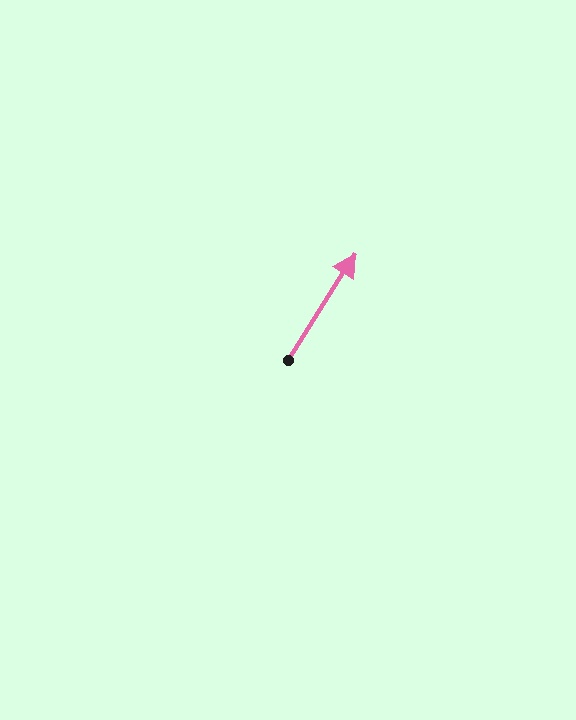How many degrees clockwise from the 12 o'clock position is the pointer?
Approximately 32 degrees.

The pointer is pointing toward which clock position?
Roughly 1 o'clock.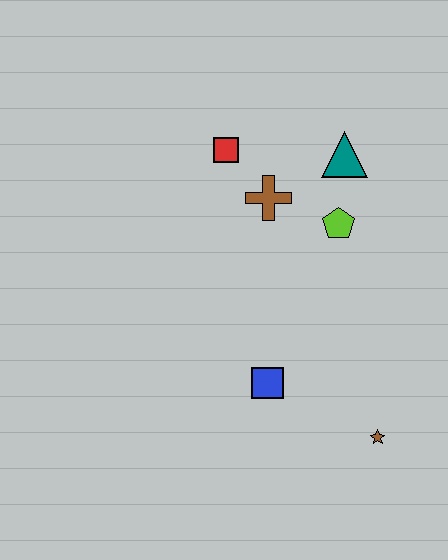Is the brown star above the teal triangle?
No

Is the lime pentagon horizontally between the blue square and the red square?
No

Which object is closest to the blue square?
The brown star is closest to the blue square.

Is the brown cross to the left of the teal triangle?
Yes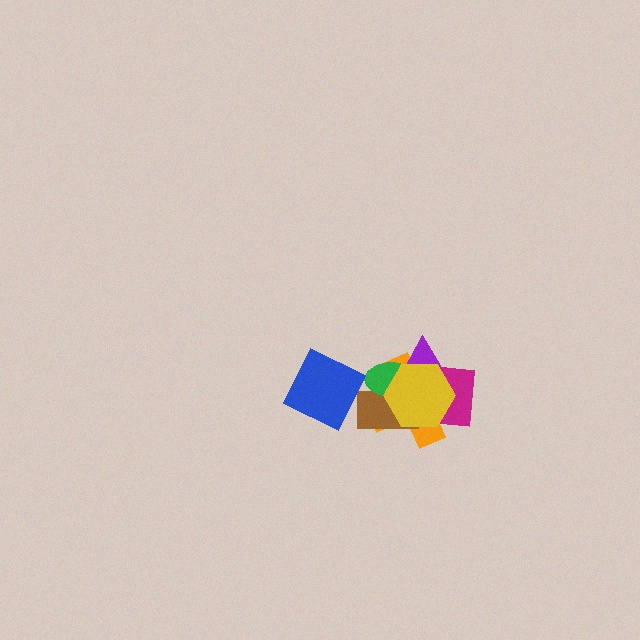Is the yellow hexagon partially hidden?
No, no other shape covers it.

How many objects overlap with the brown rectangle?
5 objects overlap with the brown rectangle.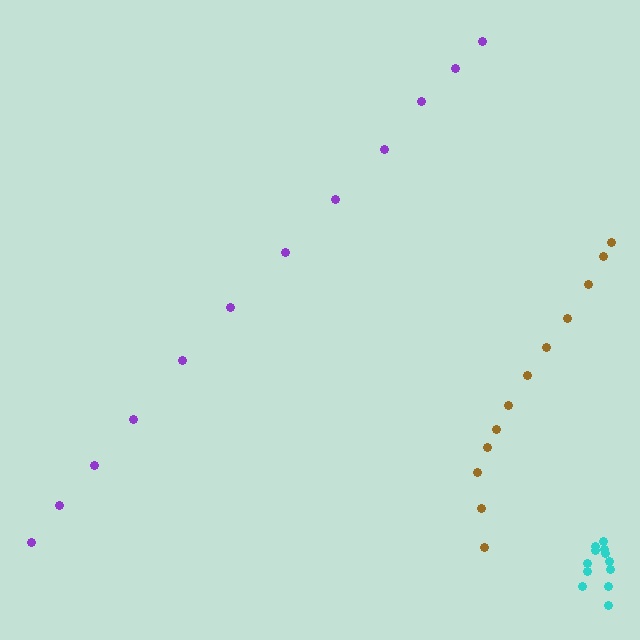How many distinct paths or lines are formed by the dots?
There are 3 distinct paths.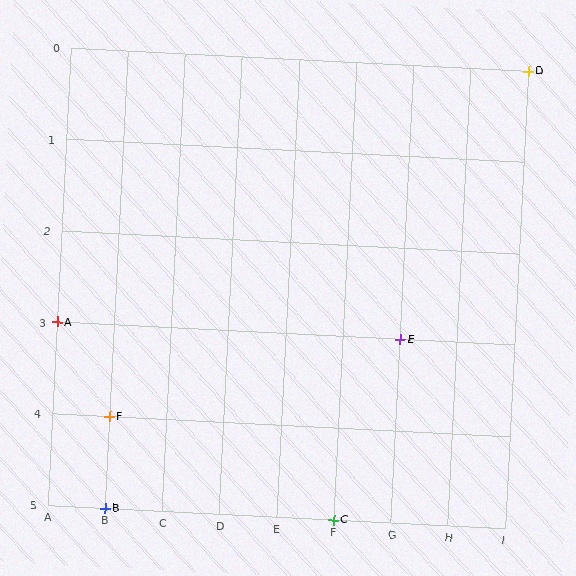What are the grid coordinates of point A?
Point A is at grid coordinates (A, 3).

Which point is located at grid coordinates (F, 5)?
Point C is at (F, 5).